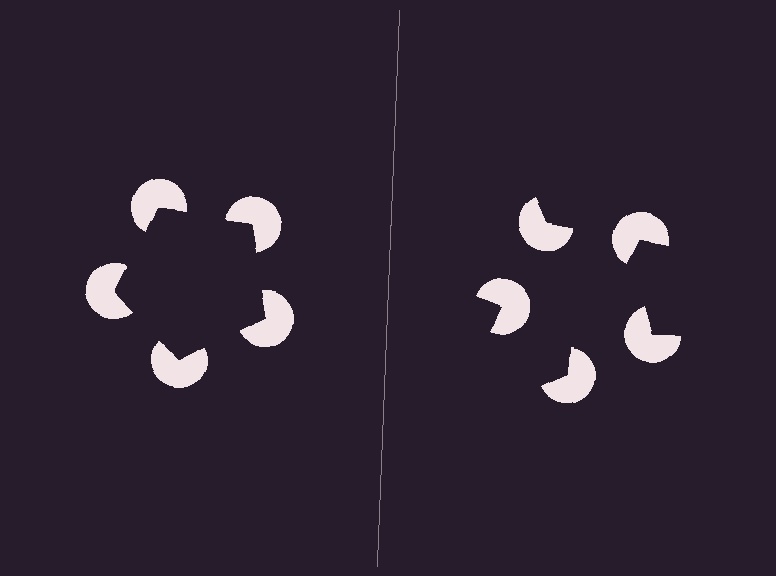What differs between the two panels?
The pac-man discs are positioned identically on both sides; only the wedge orientations differ. On the left they align to a pentagon; on the right they are misaligned.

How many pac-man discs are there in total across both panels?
10 — 5 on each side.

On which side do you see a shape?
An illusory pentagon appears on the left side. On the right side the wedge cuts are rotated, so no coherent shape forms.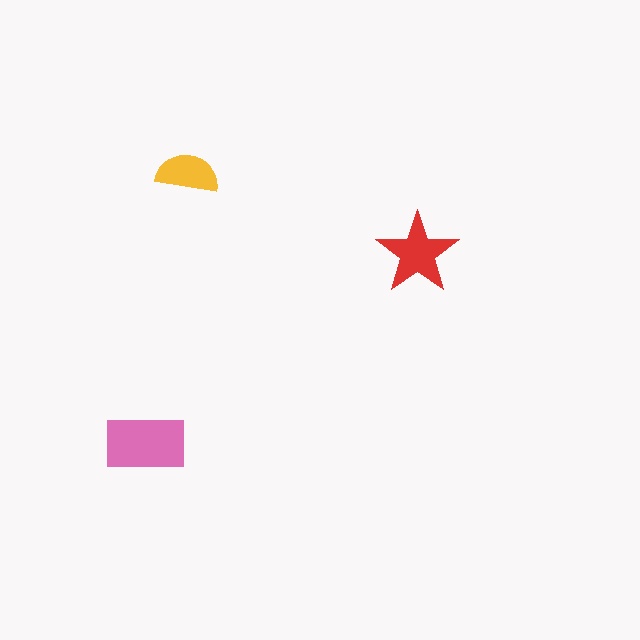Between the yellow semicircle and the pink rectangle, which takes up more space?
The pink rectangle.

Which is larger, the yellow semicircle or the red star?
The red star.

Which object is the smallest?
The yellow semicircle.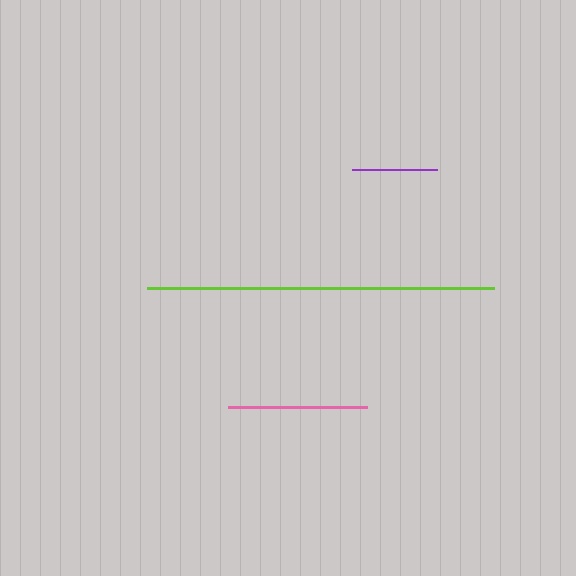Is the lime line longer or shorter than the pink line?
The lime line is longer than the pink line.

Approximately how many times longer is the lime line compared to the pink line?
The lime line is approximately 2.5 times the length of the pink line.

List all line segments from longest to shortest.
From longest to shortest: lime, pink, purple.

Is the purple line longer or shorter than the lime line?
The lime line is longer than the purple line.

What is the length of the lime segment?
The lime segment is approximately 347 pixels long.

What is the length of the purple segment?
The purple segment is approximately 85 pixels long.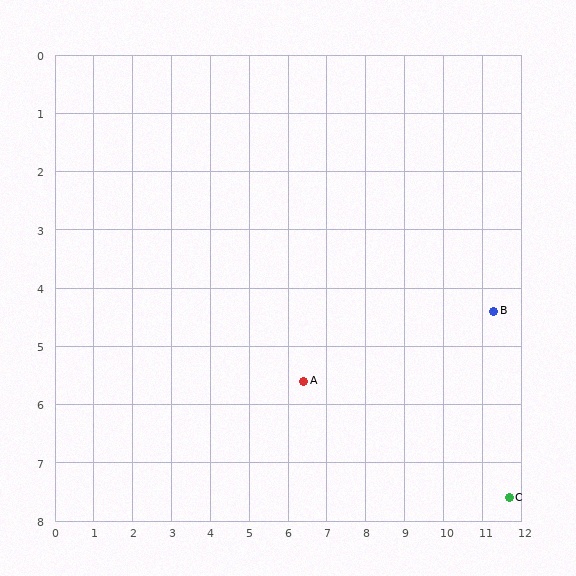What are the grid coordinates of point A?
Point A is at approximately (6.4, 5.6).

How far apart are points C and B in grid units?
Points C and B are about 3.2 grid units apart.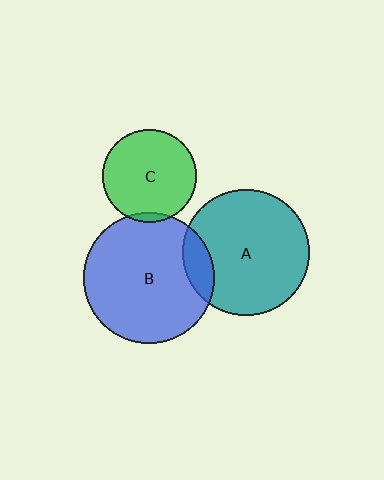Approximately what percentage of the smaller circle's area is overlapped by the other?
Approximately 5%.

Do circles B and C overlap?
Yes.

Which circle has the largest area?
Circle B (blue).